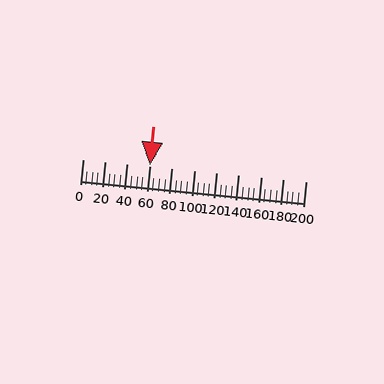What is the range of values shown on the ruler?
The ruler shows values from 0 to 200.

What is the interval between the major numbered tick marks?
The major tick marks are spaced 20 units apart.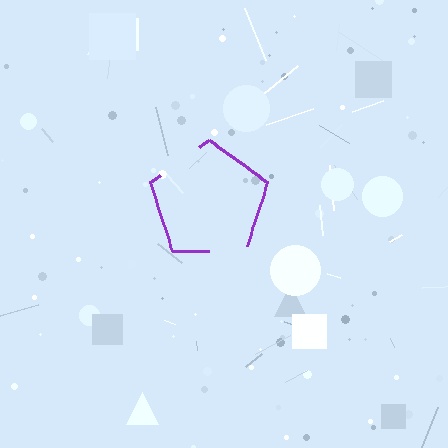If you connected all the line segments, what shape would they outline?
They would outline a pentagon.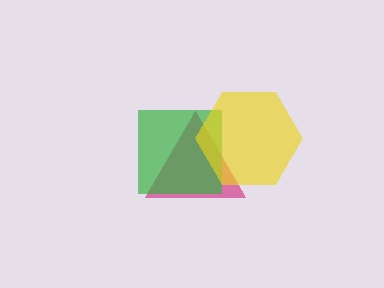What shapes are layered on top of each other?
The layered shapes are: a magenta triangle, a green square, a yellow hexagon.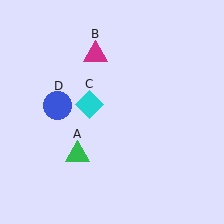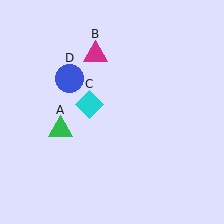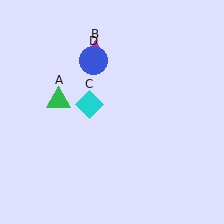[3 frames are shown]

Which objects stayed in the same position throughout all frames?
Magenta triangle (object B) and cyan diamond (object C) remained stationary.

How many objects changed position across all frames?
2 objects changed position: green triangle (object A), blue circle (object D).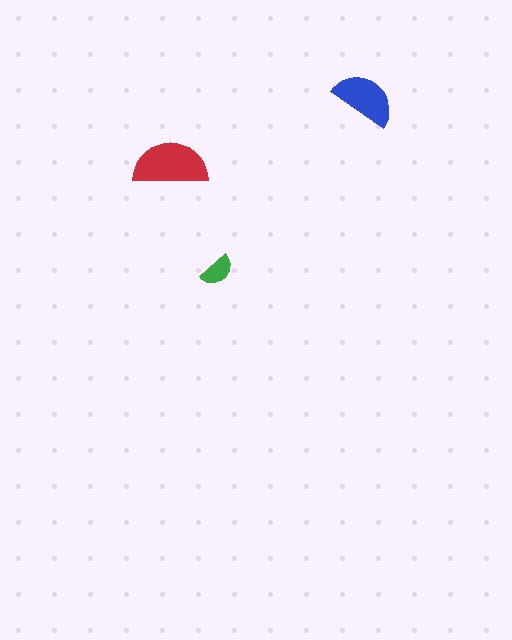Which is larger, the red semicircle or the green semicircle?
The red one.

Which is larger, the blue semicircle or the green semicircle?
The blue one.